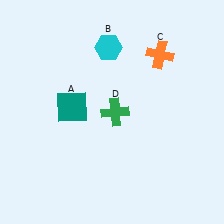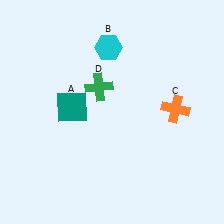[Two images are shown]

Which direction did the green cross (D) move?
The green cross (D) moved up.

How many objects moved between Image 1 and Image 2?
2 objects moved between the two images.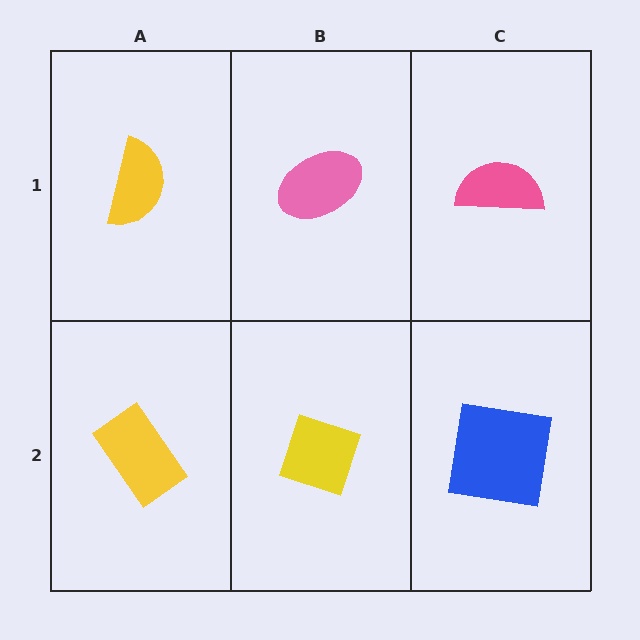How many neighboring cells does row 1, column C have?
2.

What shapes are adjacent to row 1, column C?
A blue square (row 2, column C), a pink ellipse (row 1, column B).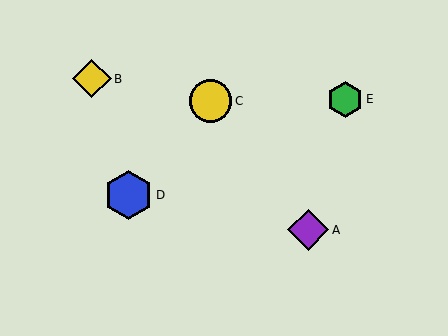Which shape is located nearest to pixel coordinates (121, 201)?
The blue hexagon (labeled D) at (128, 195) is nearest to that location.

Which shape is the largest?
The blue hexagon (labeled D) is the largest.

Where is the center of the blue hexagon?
The center of the blue hexagon is at (128, 195).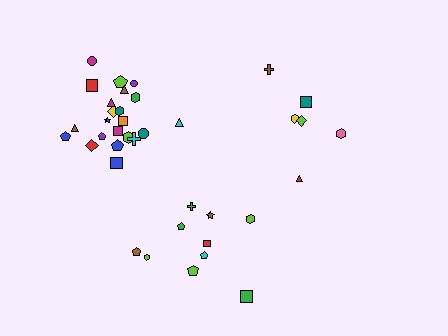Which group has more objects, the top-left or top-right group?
The top-left group.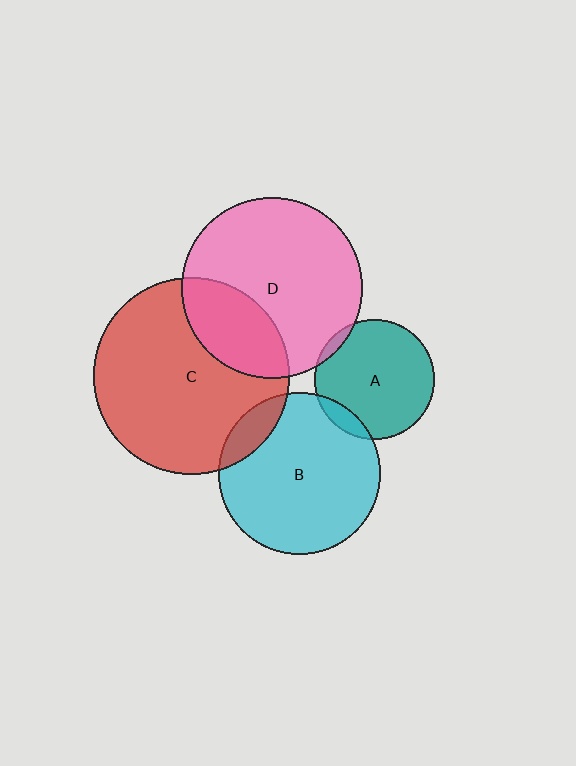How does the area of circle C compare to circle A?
Approximately 2.7 times.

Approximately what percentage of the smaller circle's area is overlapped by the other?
Approximately 5%.